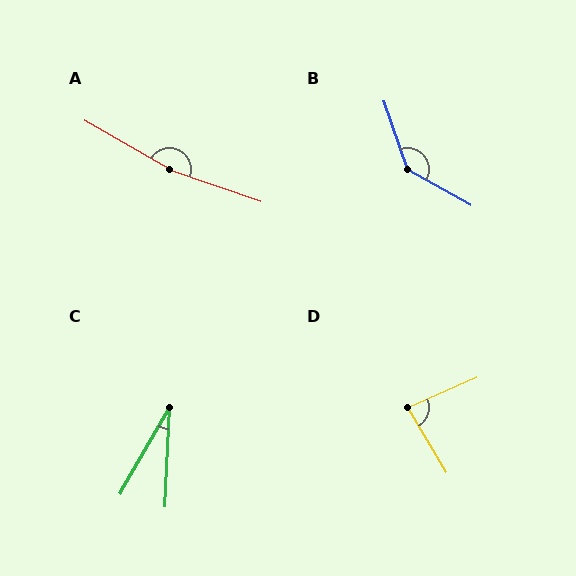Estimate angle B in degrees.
Approximately 138 degrees.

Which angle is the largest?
A, at approximately 169 degrees.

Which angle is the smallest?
C, at approximately 27 degrees.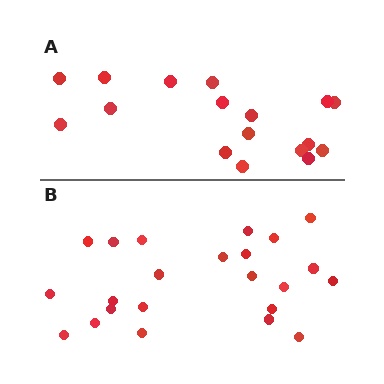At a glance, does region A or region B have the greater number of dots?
Region B (the bottom region) has more dots.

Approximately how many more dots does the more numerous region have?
Region B has about 6 more dots than region A.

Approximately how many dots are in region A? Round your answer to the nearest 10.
About 20 dots. (The exact count is 17, which rounds to 20.)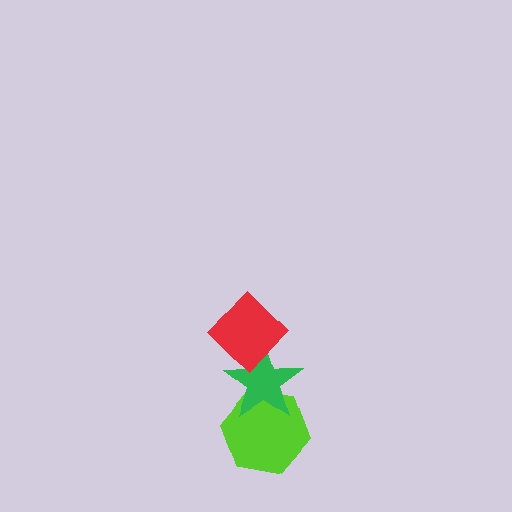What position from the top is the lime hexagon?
The lime hexagon is 3rd from the top.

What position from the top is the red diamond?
The red diamond is 1st from the top.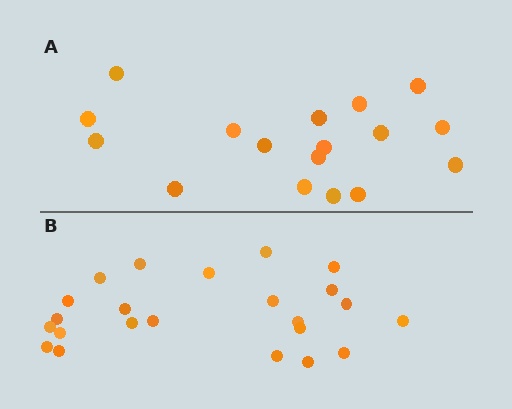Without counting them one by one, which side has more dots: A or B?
Region B (the bottom region) has more dots.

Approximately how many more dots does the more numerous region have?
Region B has about 6 more dots than region A.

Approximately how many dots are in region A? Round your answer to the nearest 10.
About 20 dots. (The exact count is 17, which rounds to 20.)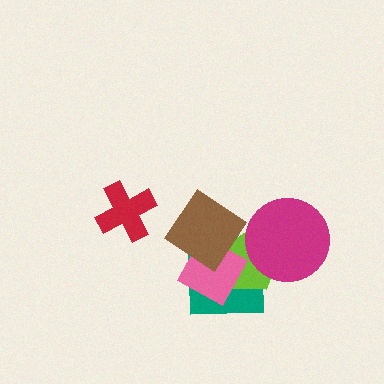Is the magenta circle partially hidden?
No, no other shape covers it.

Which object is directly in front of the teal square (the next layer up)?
The lime pentagon is directly in front of the teal square.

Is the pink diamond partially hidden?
Yes, it is partially covered by another shape.